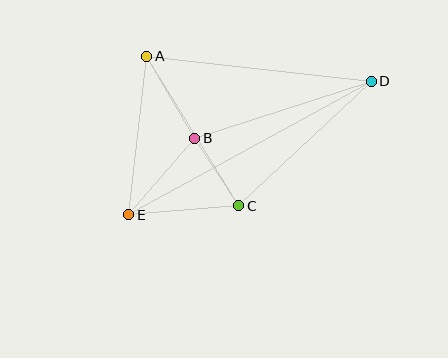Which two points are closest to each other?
Points B and C are closest to each other.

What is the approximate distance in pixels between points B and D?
The distance between B and D is approximately 186 pixels.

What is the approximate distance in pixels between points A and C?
The distance between A and C is approximately 175 pixels.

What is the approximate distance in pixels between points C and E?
The distance between C and E is approximately 110 pixels.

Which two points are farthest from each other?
Points D and E are farthest from each other.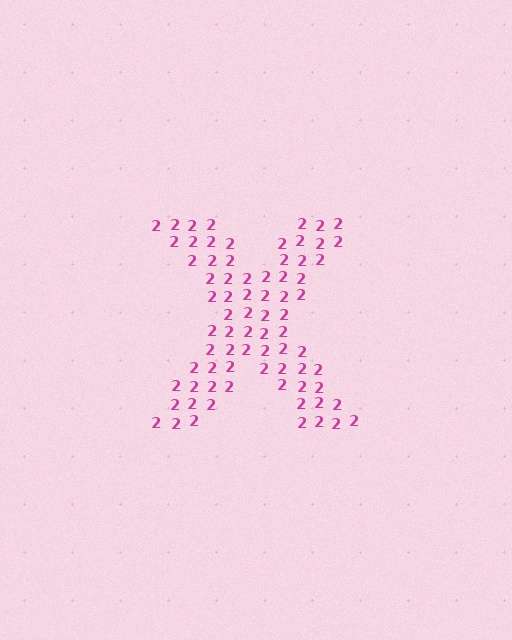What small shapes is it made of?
It is made of small digit 2's.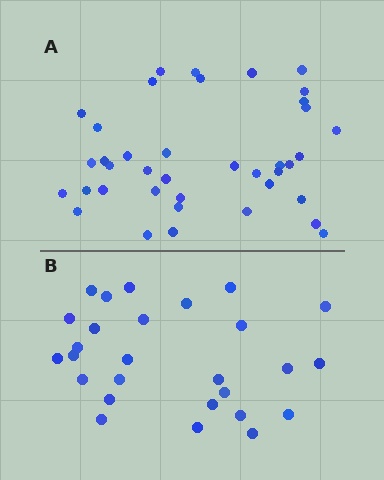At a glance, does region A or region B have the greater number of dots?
Region A (the top region) has more dots.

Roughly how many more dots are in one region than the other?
Region A has roughly 12 or so more dots than region B.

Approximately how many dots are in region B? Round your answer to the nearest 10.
About 30 dots. (The exact count is 27, which rounds to 30.)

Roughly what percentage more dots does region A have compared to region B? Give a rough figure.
About 45% more.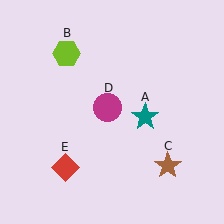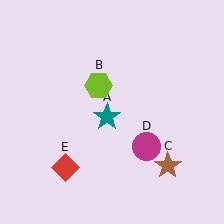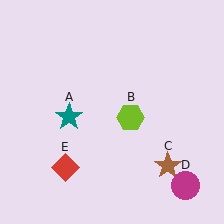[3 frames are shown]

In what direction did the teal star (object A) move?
The teal star (object A) moved left.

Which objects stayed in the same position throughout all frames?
Brown star (object C) and red diamond (object E) remained stationary.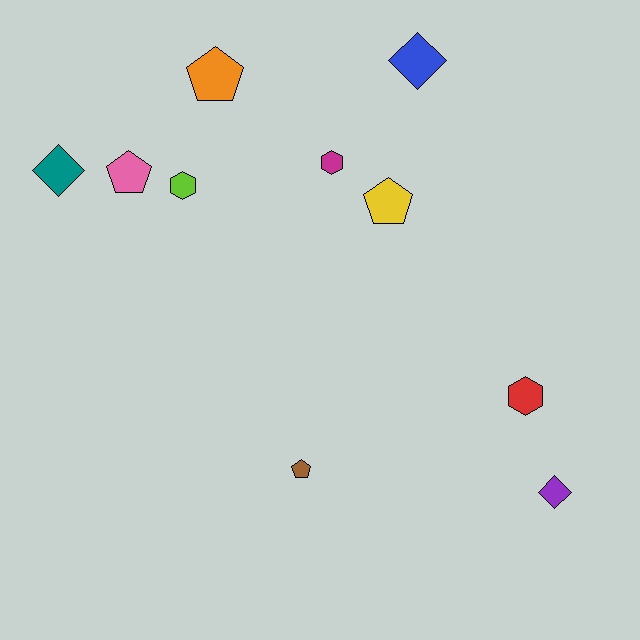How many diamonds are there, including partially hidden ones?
There are 3 diamonds.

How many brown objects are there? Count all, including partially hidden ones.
There is 1 brown object.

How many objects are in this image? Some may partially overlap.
There are 10 objects.